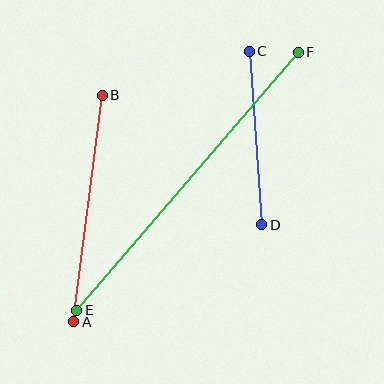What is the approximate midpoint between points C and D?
The midpoint is at approximately (256, 138) pixels.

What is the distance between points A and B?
The distance is approximately 228 pixels.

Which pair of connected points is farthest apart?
Points E and F are farthest apart.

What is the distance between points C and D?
The distance is approximately 174 pixels.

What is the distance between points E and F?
The distance is approximately 340 pixels.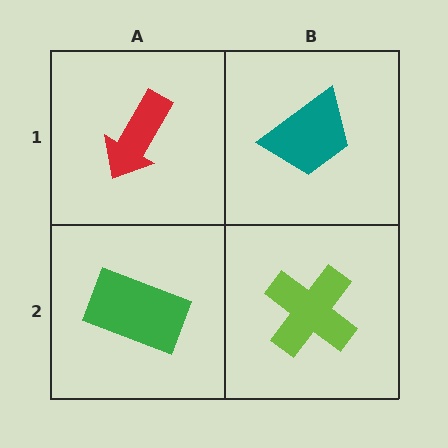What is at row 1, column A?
A red arrow.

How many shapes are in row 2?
2 shapes.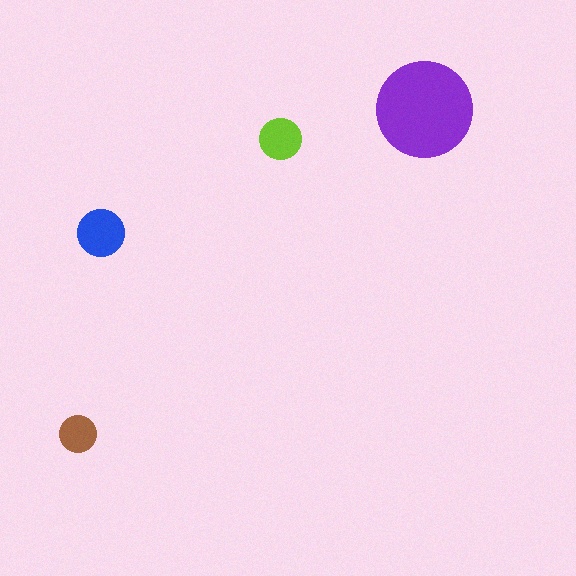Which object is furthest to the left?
The brown circle is leftmost.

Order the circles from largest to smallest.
the purple one, the blue one, the lime one, the brown one.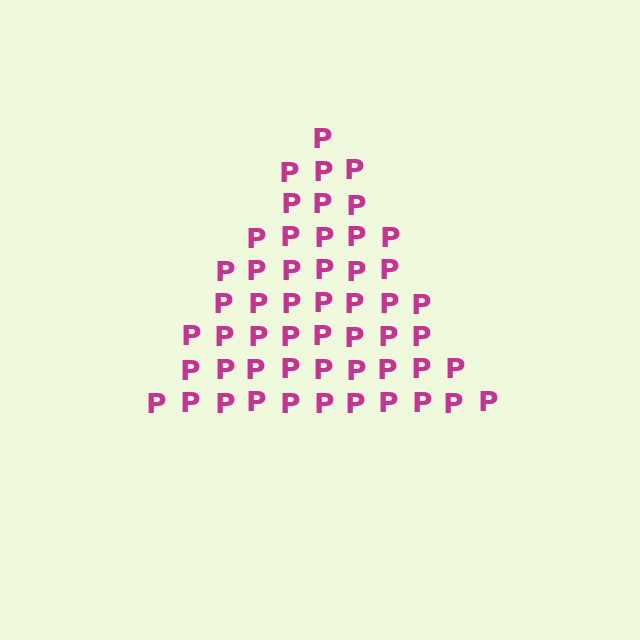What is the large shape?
The large shape is a triangle.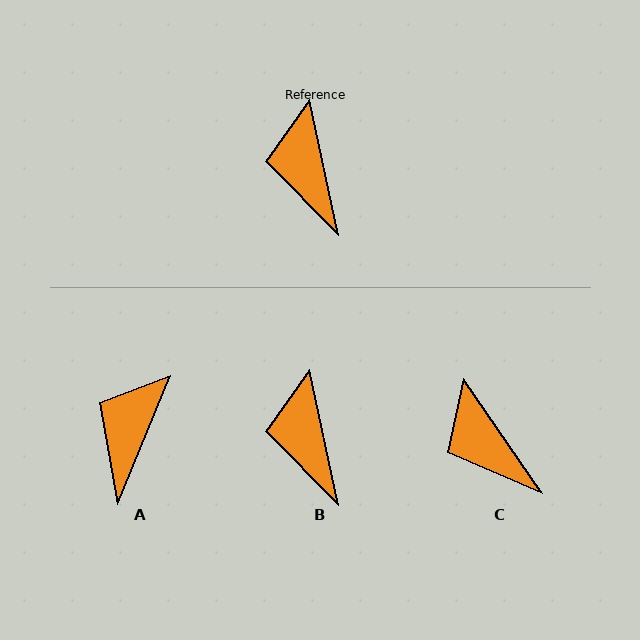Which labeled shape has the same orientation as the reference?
B.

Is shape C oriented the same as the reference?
No, it is off by about 22 degrees.